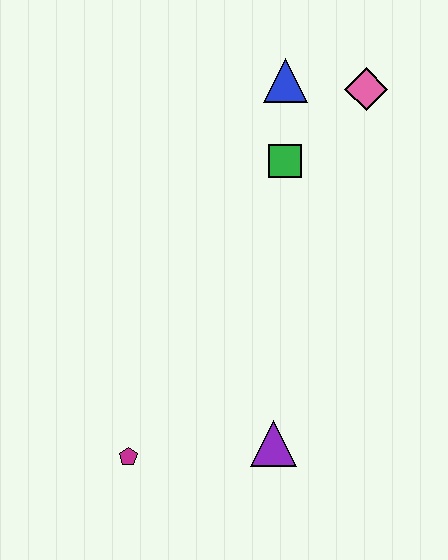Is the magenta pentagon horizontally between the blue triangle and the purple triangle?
No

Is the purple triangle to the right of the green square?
No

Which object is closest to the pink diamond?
The blue triangle is closest to the pink diamond.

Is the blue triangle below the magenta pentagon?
No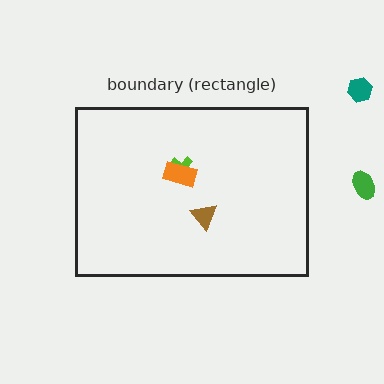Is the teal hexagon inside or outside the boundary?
Outside.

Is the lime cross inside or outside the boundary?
Inside.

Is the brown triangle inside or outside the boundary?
Inside.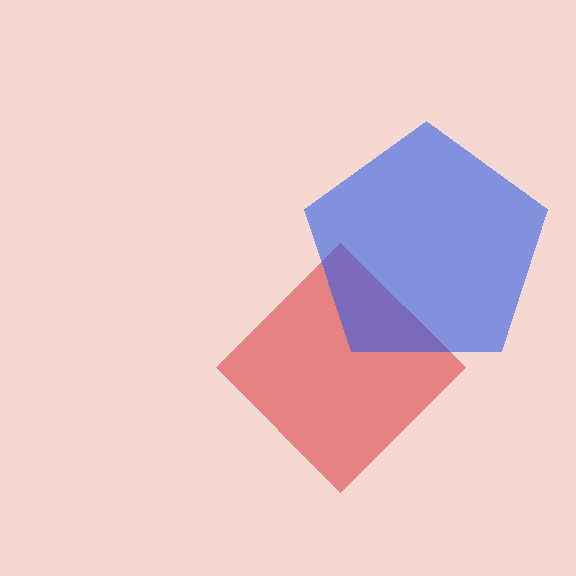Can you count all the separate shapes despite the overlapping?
Yes, there are 2 separate shapes.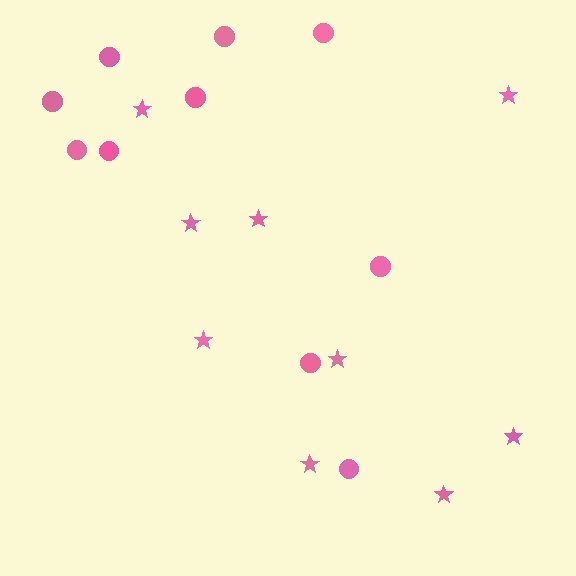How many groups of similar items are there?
There are 2 groups: one group of circles (10) and one group of stars (9).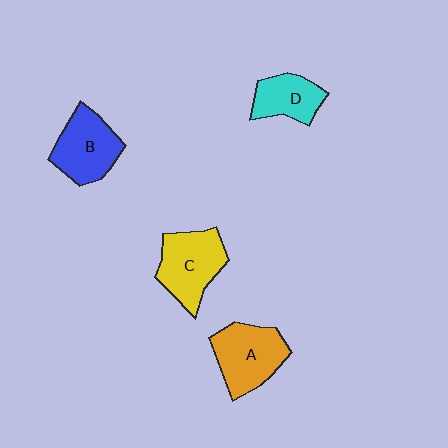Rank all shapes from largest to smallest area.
From largest to smallest: A (orange), C (yellow), B (blue), D (cyan).